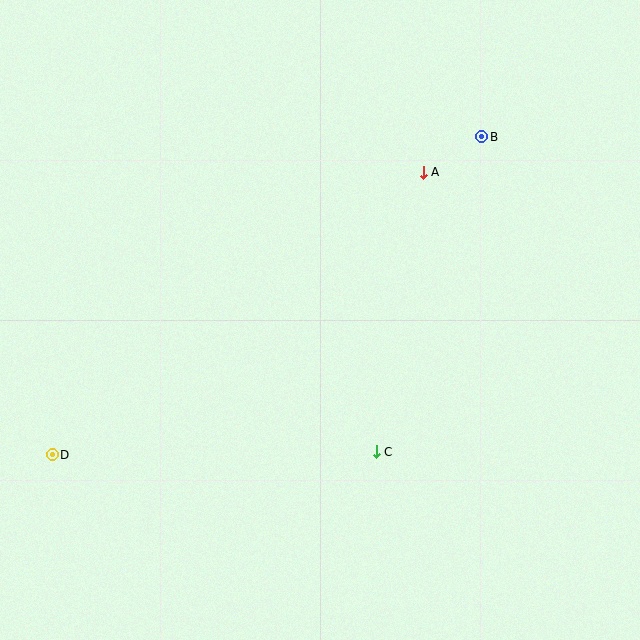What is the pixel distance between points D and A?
The distance between D and A is 466 pixels.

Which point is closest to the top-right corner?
Point B is closest to the top-right corner.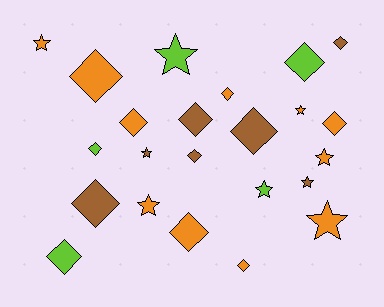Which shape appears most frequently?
Diamond, with 14 objects.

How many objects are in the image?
There are 23 objects.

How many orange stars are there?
There are 5 orange stars.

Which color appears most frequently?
Orange, with 11 objects.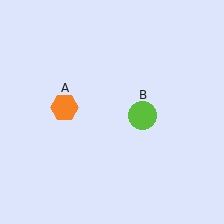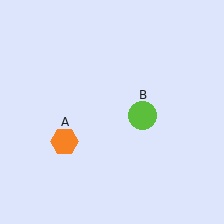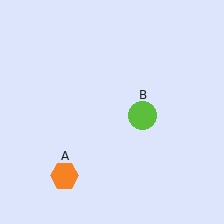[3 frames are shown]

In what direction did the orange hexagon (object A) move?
The orange hexagon (object A) moved down.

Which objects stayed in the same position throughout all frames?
Lime circle (object B) remained stationary.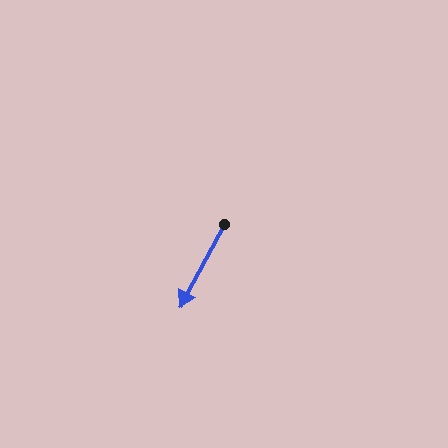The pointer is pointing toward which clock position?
Roughly 7 o'clock.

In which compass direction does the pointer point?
Southwest.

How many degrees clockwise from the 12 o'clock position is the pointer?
Approximately 208 degrees.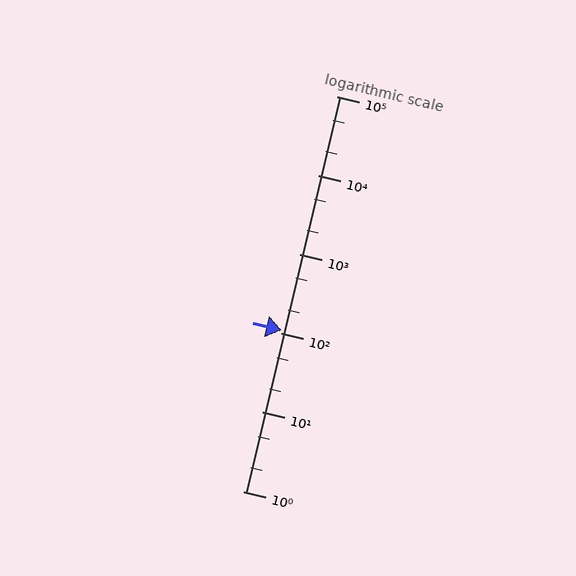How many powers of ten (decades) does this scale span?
The scale spans 5 decades, from 1 to 100000.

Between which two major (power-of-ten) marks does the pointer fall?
The pointer is between 100 and 1000.